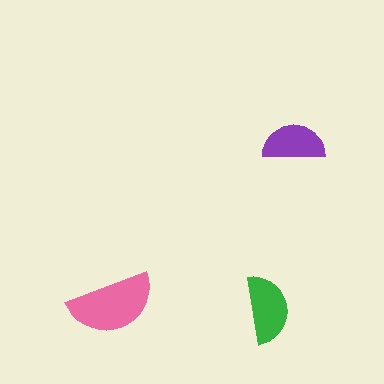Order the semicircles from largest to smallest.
the pink one, the green one, the purple one.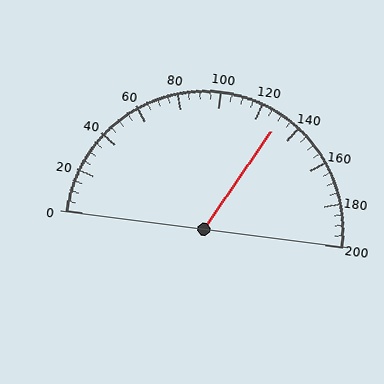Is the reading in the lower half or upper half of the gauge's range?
The reading is in the upper half of the range (0 to 200).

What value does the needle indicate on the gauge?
The needle indicates approximately 130.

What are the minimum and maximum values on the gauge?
The gauge ranges from 0 to 200.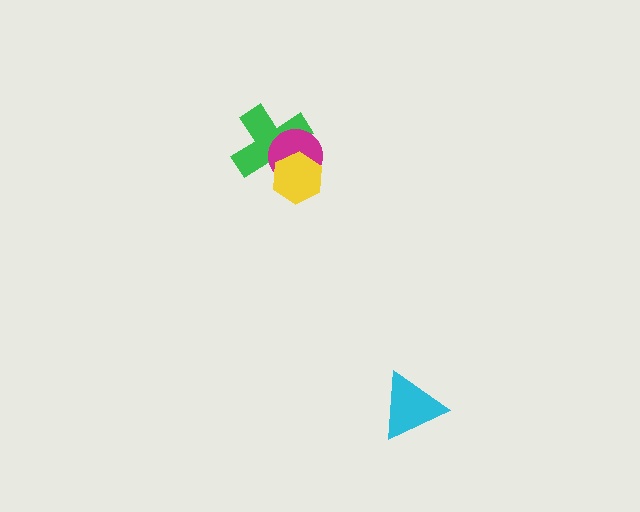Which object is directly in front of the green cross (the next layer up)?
The magenta circle is directly in front of the green cross.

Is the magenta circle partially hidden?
Yes, it is partially covered by another shape.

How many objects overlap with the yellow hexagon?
2 objects overlap with the yellow hexagon.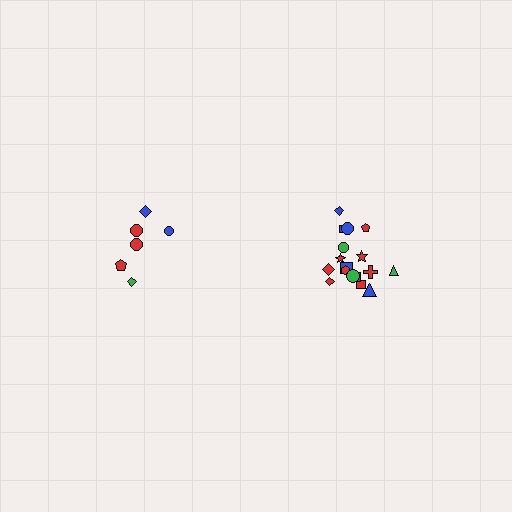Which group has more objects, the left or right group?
The right group.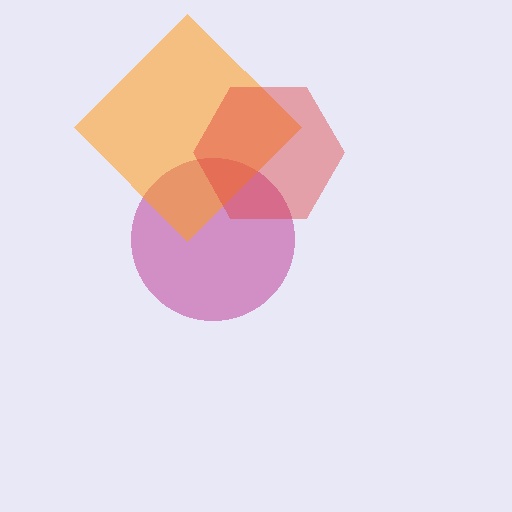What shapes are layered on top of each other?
The layered shapes are: a magenta circle, an orange diamond, a red hexagon.